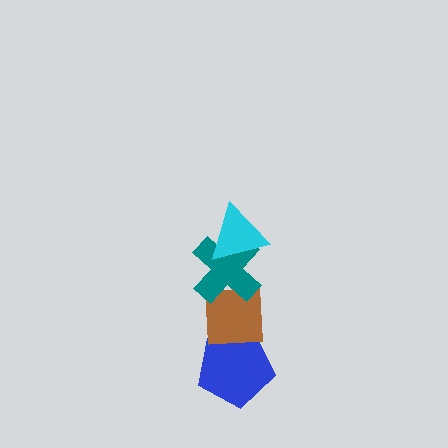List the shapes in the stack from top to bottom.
From top to bottom: the cyan triangle, the teal cross, the brown square, the blue pentagon.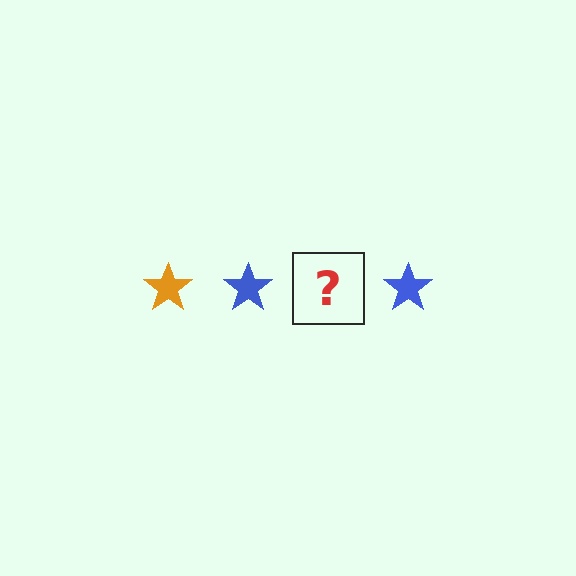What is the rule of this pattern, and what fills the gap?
The rule is that the pattern cycles through orange, blue stars. The gap should be filled with an orange star.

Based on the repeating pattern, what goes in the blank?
The blank should be an orange star.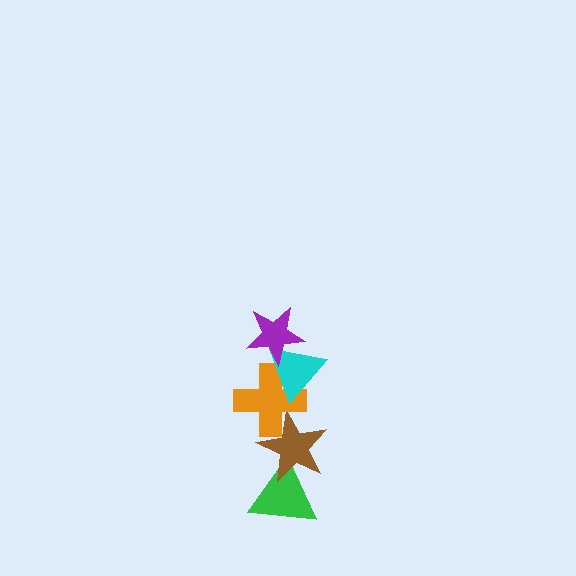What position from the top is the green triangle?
The green triangle is 5th from the top.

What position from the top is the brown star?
The brown star is 4th from the top.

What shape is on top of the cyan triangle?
The purple star is on top of the cyan triangle.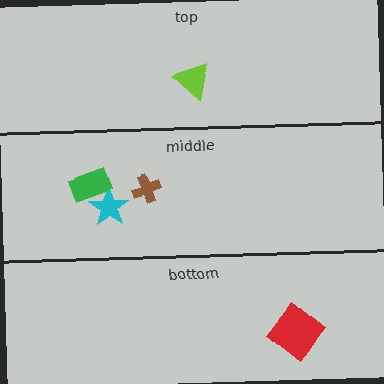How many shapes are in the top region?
1.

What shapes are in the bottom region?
The red diamond.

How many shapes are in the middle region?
3.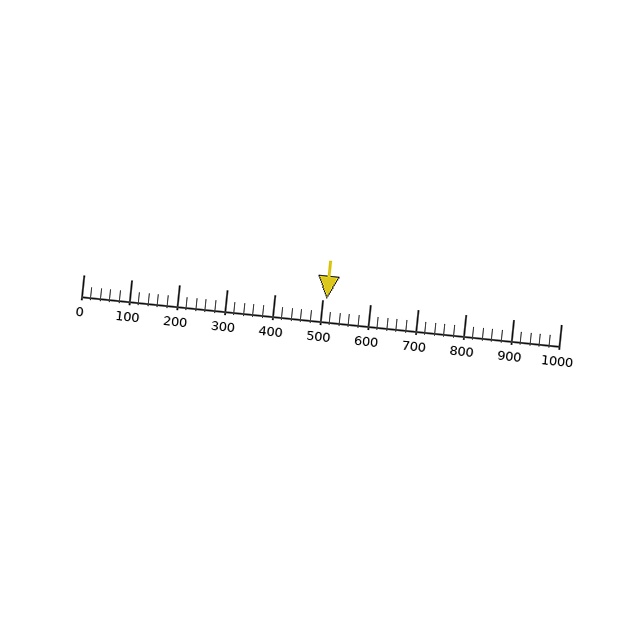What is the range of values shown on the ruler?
The ruler shows values from 0 to 1000.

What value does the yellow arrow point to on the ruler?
The yellow arrow points to approximately 510.